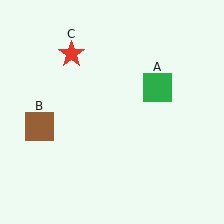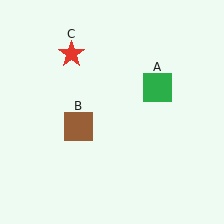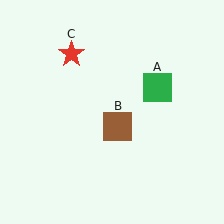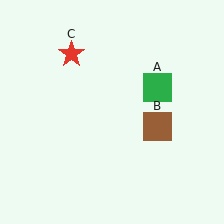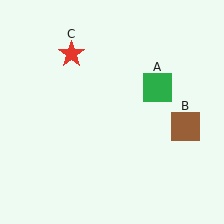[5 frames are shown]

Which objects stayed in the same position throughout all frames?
Green square (object A) and red star (object C) remained stationary.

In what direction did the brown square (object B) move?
The brown square (object B) moved right.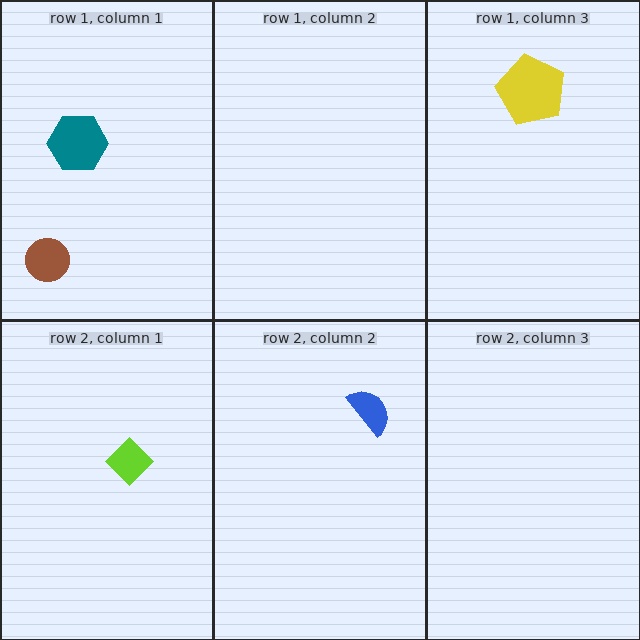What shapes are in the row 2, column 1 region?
The lime diamond.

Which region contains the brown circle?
The row 1, column 1 region.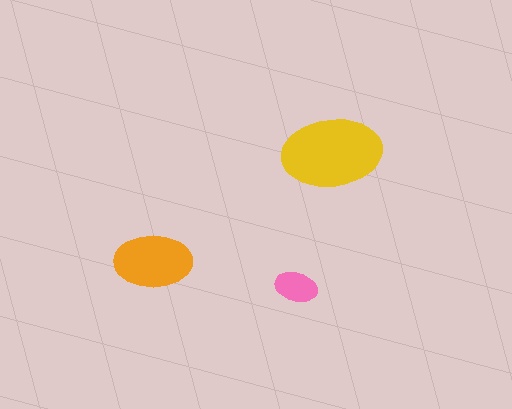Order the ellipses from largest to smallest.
the yellow one, the orange one, the pink one.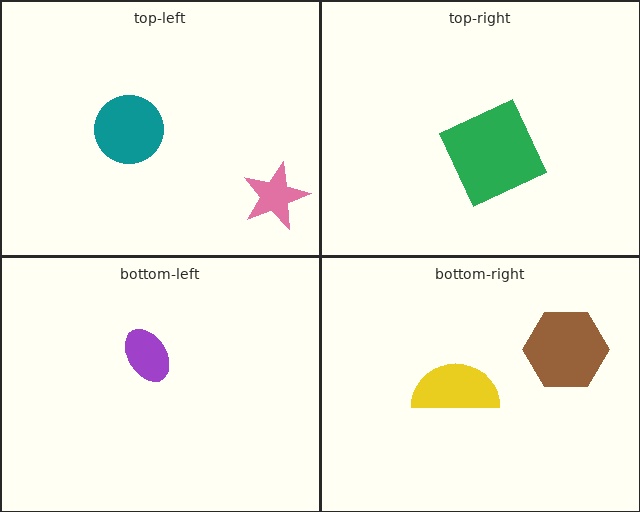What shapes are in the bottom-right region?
The yellow semicircle, the brown hexagon.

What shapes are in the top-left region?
The teal circle, the pink star.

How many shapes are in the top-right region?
1.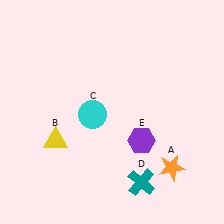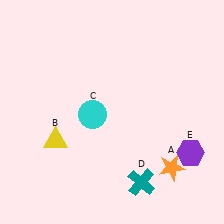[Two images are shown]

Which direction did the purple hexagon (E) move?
The purple hexagon (E) moved right.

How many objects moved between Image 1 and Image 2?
1 object moved between the two images.